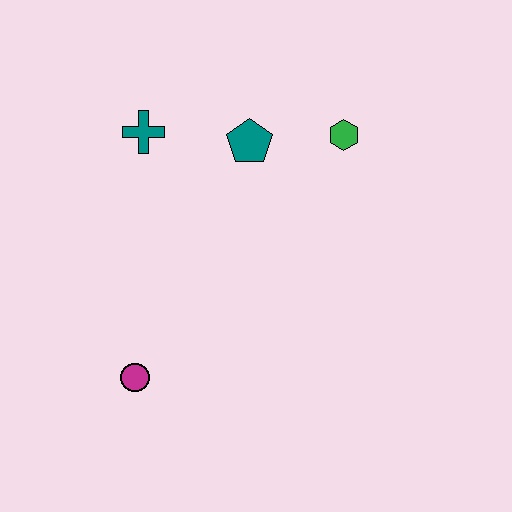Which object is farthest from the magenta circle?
The green hexagon is farthest from the magenta circle.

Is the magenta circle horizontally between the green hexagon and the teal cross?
No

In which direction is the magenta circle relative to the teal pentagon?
The magenta circle is below the teal pentagon.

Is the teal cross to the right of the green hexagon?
No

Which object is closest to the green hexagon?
The teal pentagon is closest to the green hexagon.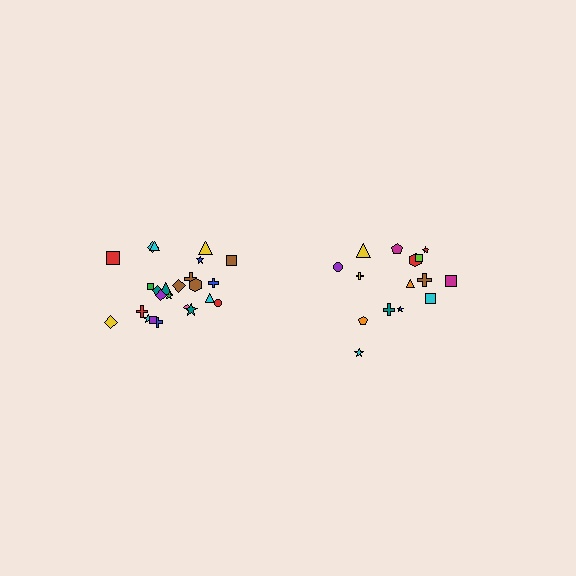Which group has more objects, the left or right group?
The left group.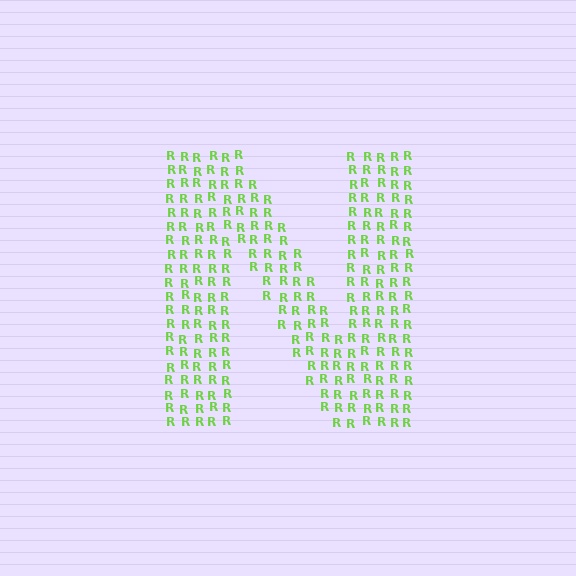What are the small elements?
The small elements are letter R's.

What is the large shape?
The large shape is the letter N.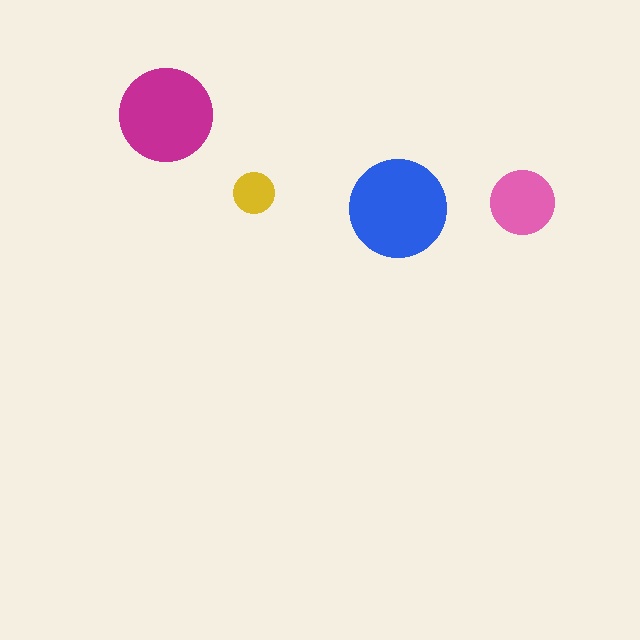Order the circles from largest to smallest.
the blue one, the magenta one, the pink one, the yellow one.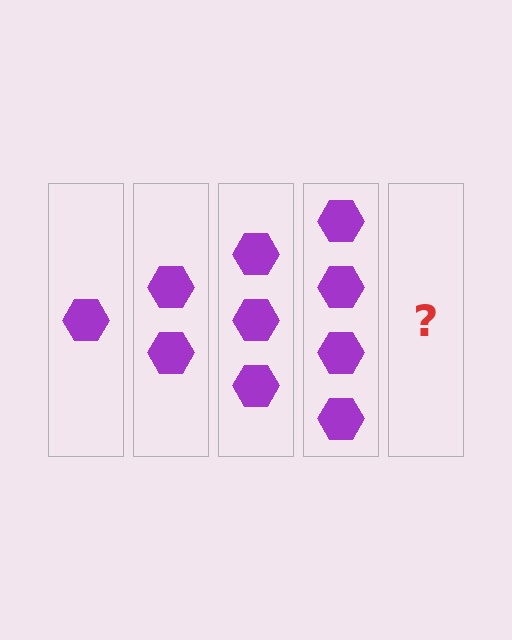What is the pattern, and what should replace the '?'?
The pattern is that each step adds one more hexagon. The '?' should be 5 hexagons.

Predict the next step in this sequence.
The next step is 5 hexagons.